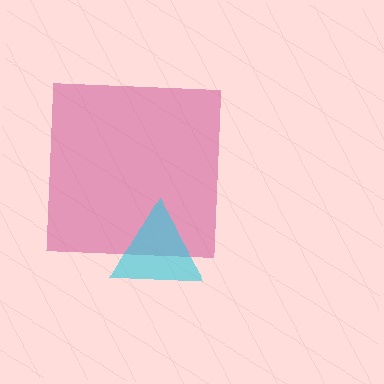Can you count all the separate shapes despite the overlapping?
Yes, there are 2 separate shapes.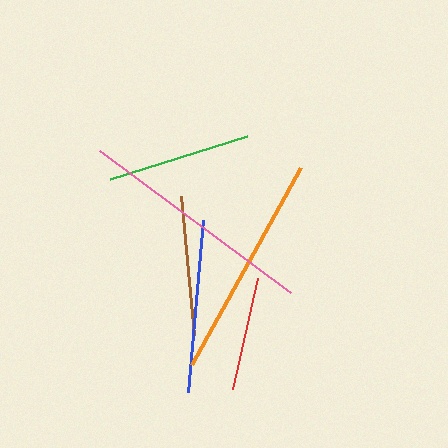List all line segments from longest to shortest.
From longest to shortest: pink, orange, blue, green, brown, red.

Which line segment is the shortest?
The red line is the shortest at approximately 114 pixels.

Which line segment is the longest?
The pink line is the longest at approximately 238 pixels.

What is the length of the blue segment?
The blue segment is approximately 173 pixels long.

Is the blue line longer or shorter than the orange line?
The orange line is longer than the blue line.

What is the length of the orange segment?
The orange segment is approximately 225 pixels long.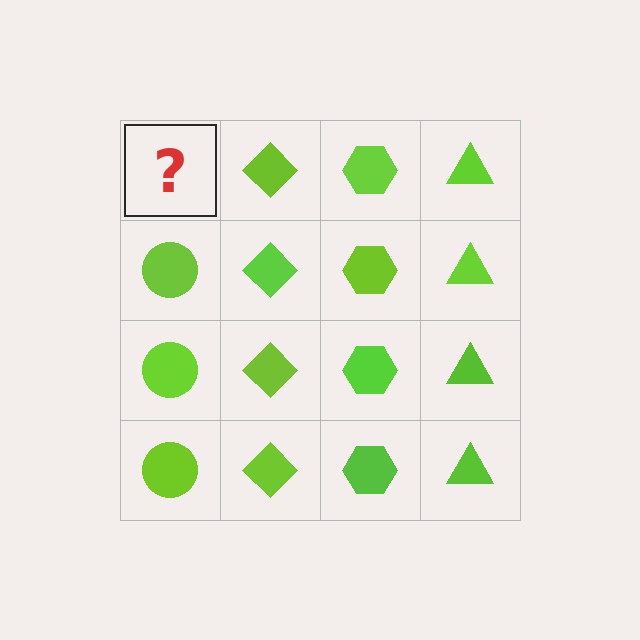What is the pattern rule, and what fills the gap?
The rule is that each column has a consistent shape. The gap should be filled with a lime circle.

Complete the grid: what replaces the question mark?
The question mark should be replaced with a lime circle.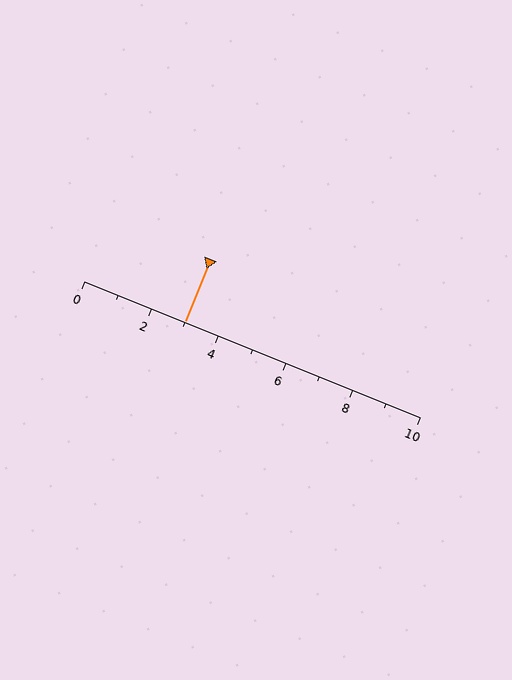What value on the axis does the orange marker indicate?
The marker indicates approximately 3.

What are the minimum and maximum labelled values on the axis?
The axis runs from 0 to 10.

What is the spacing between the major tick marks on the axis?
The major ticks are spaced 2 apart.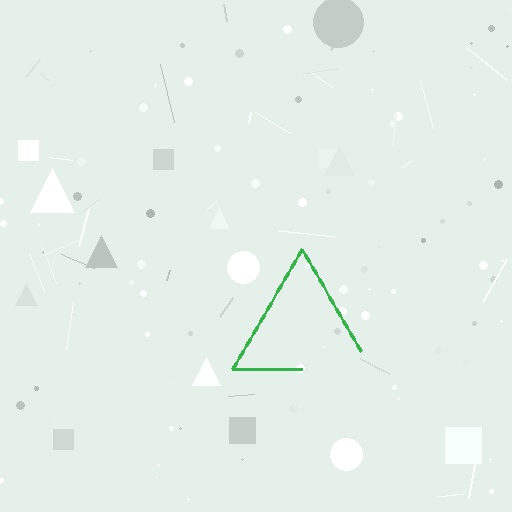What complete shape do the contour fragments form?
The contour fragments form a triangle.